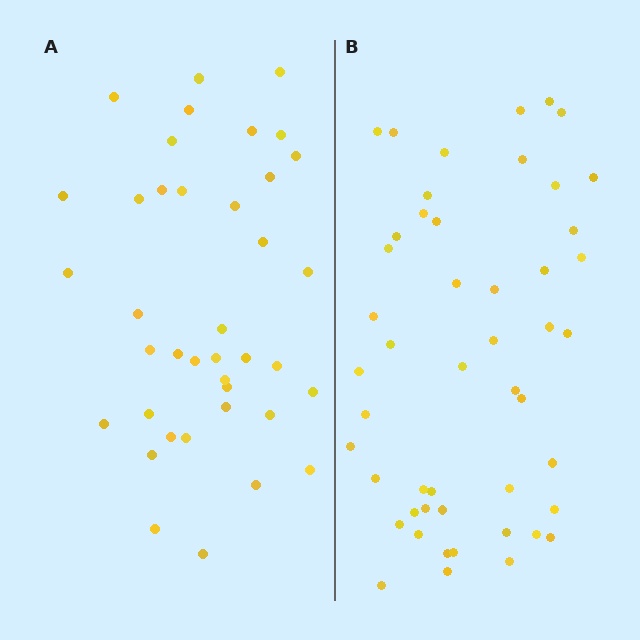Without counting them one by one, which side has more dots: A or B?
Region B (the right region) has more dots.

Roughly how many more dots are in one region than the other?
Region B has roughly 10 or so more dots than region A.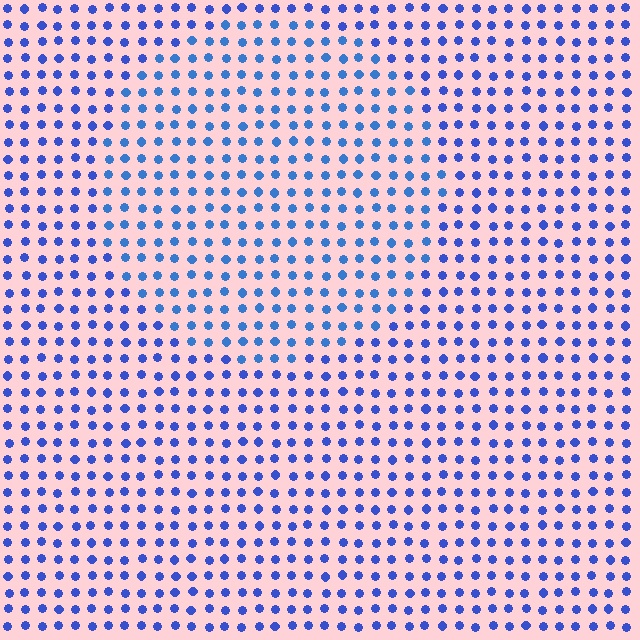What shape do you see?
I see a circle.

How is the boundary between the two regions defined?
The boundary is defined purely by a slight shift in hue (about 17 degrees). Spacing, size, and orientation are identical on both sides.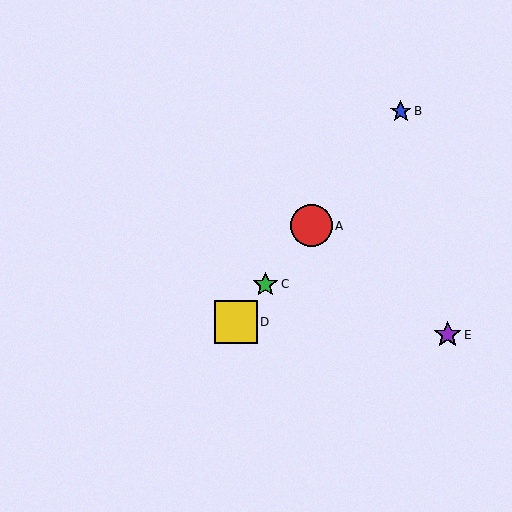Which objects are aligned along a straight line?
Objects A, B, C, D are aligned along a straight line.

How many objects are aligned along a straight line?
4 objects (A, B, C, D) are aligned along a straight line.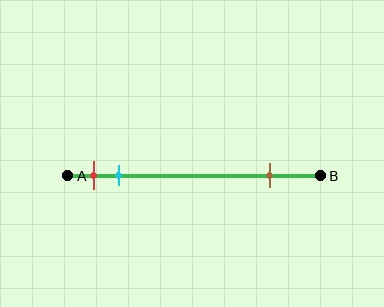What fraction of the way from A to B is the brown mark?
The brown mark is approximately 80% (0.8) of the way from A to B.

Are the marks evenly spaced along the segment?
No, the marks are not evenly spaced.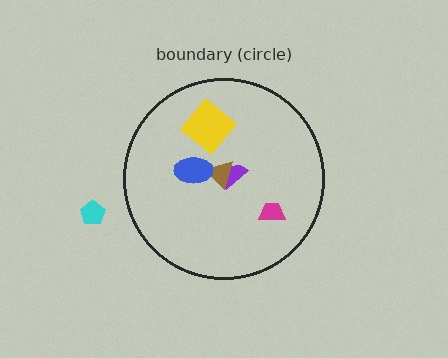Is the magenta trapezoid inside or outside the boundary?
Inside.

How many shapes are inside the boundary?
5 inside, 1 outside.